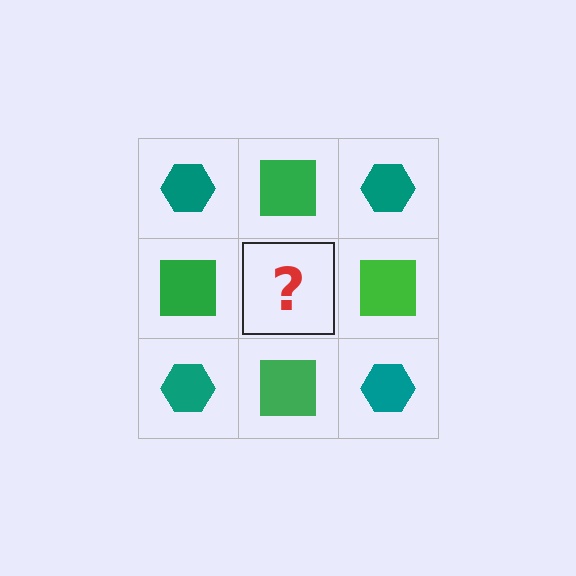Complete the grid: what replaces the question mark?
The question mark should be replaced with a teal hexagon.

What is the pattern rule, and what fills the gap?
The rule is that it alternates teal hexagon and green square in a checkerboard pattern. The gap should be filled with a teal hexagon.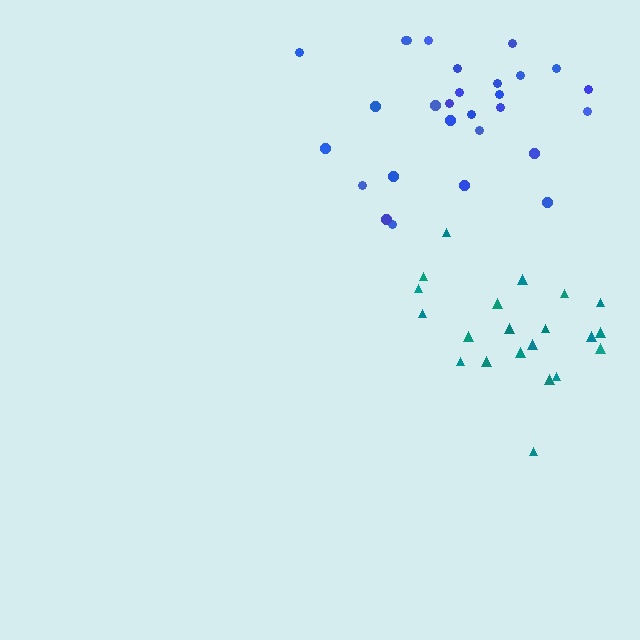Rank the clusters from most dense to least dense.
blue, teal.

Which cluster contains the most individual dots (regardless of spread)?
Blue (28).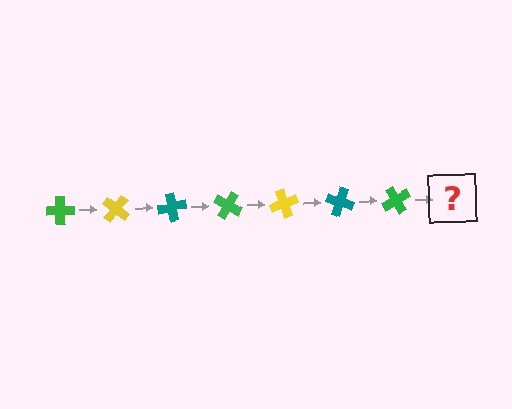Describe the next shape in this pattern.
It should be a yellow cross, rotated 280 degrees from the start.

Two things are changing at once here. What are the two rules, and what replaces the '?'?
The two rules are that it rotates 40 degrees each step and the color cycles through green, yellow, and teal. The '?' should be a yellow cross, rotated 280 degrees from the start.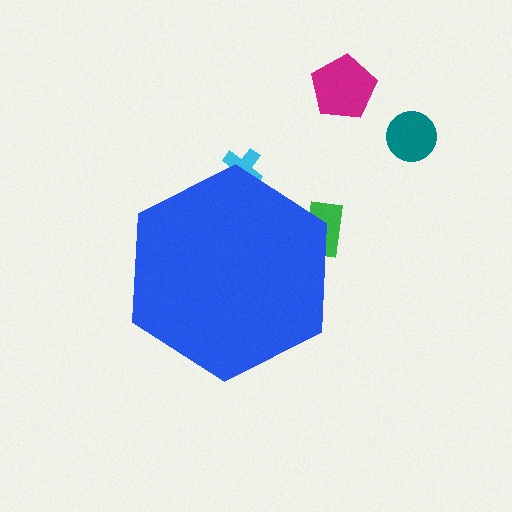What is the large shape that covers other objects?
A blue hexagon.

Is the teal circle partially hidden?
No, the teal circle is fully visible.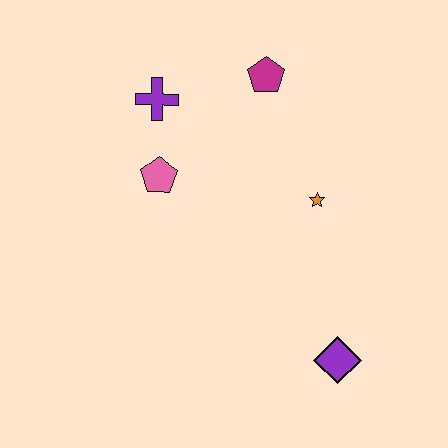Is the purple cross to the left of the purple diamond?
Yes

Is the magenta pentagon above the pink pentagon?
Yes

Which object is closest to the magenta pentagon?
The purple cross is closest to the magenta pentagon.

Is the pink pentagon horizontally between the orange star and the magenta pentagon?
No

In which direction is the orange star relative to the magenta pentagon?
The orange star is below the magenta pentagon.